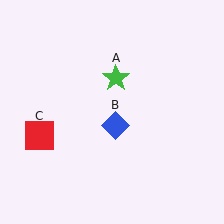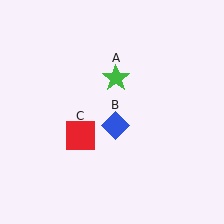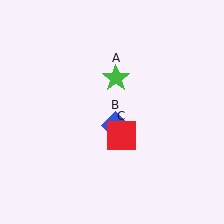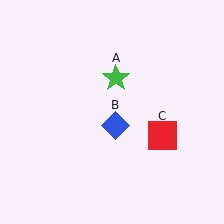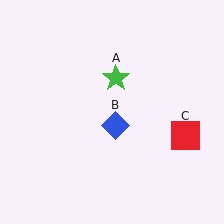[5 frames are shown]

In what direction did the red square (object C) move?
The red square (object C) moved right.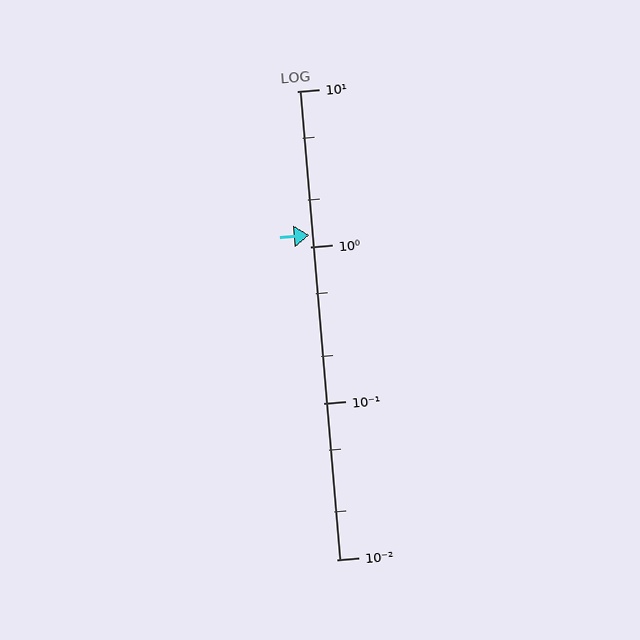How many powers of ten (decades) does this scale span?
The scale spans 3 decades, from 0.01 to 10.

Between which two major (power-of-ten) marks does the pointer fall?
The pointer is between 1 and 10.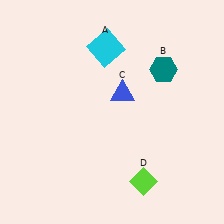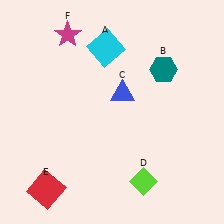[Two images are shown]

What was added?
A red square (E), a magenta star (F) were added in Image 2.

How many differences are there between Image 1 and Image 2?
There are 2 differences between the two images.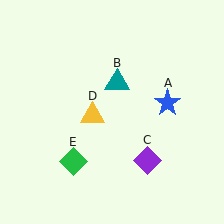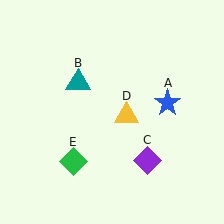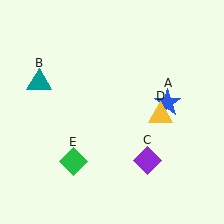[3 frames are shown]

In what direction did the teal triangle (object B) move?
The teal triangle (object B) moved left.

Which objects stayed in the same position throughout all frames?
Blue star (object A) and purple diamond (object C) and green diamond (object E) remained stationary.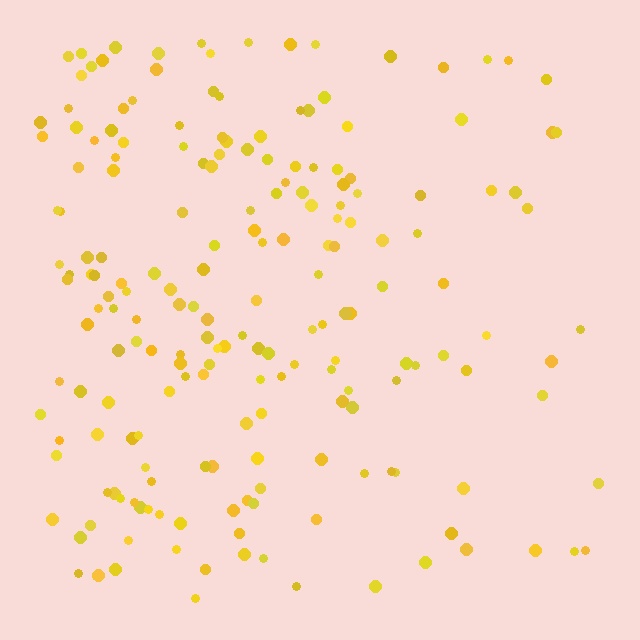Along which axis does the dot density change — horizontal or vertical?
Horizontal.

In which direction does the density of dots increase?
From right to left, with the left side densest.